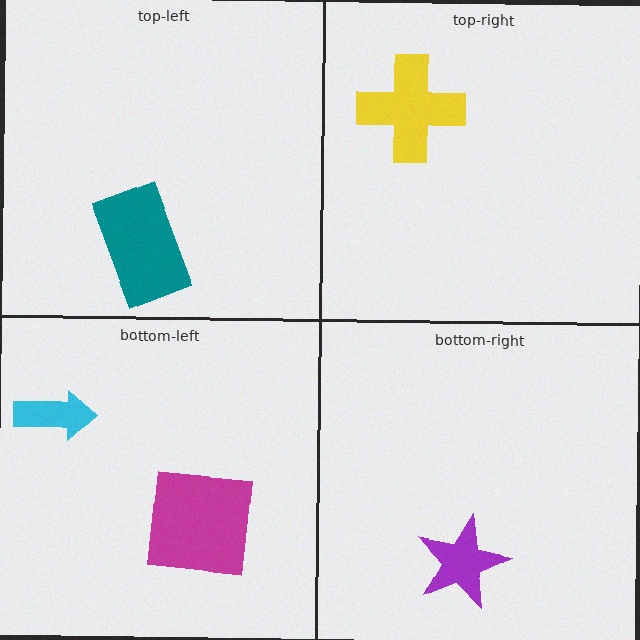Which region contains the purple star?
The bottom-right region.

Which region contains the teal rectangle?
The top-left region.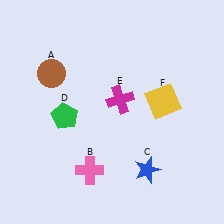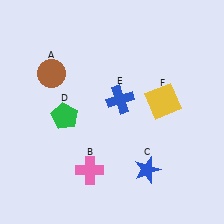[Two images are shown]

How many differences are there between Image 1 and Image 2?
There is 1 difference between the two images.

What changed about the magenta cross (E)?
In Image 1, E is magenta. In Image 2, it changed to blue.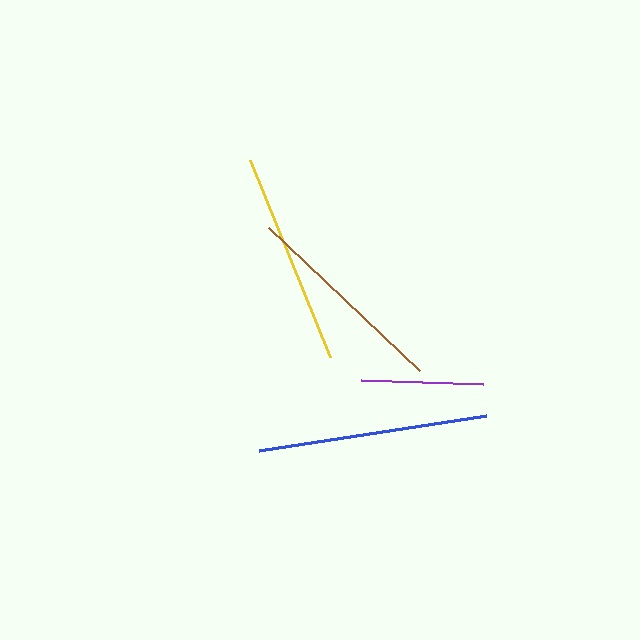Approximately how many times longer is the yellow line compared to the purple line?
The yellow line is approximately 1.7 times the length of the purple line.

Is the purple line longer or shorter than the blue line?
The blue line is longer than the purple line.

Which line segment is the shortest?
The purple line is the shortest at approximately 123 pixels.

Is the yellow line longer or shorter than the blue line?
The blue line is longer than the yellow line.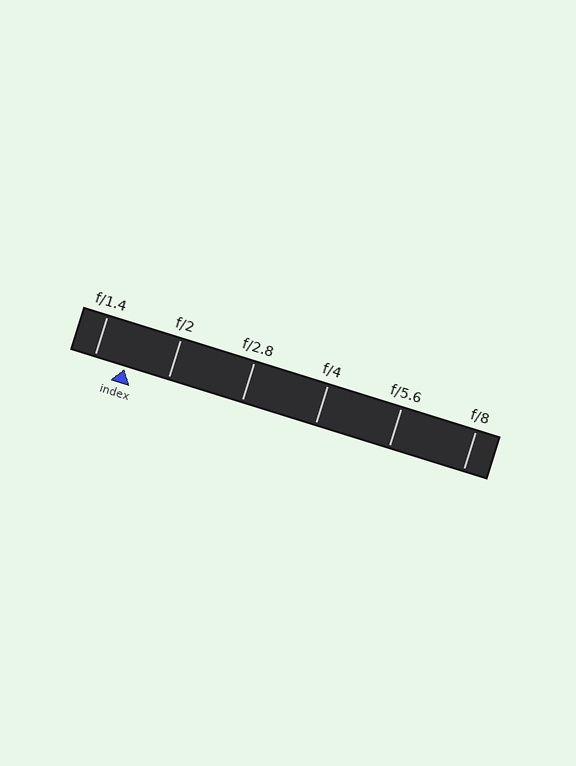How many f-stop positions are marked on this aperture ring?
There are 6 f-stop positions marked.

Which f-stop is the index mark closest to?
The index mark is closest to f/1.4.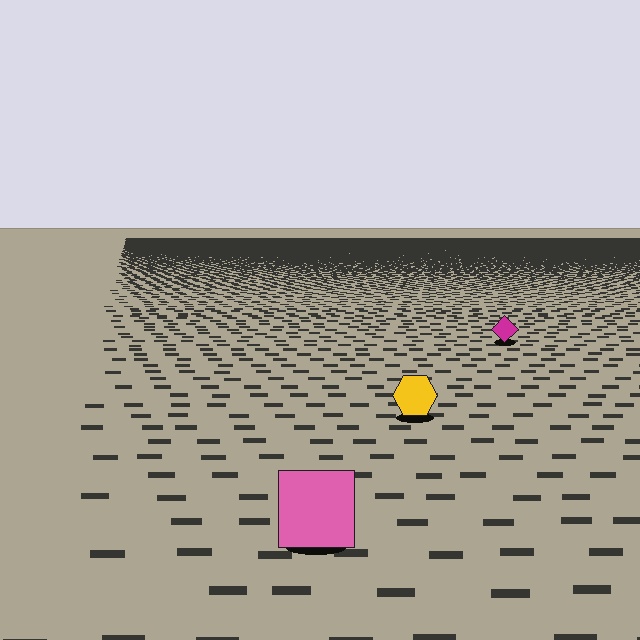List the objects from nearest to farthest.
From nearest to farthest: the pink square, the yellow hexagon, the magenta diamond.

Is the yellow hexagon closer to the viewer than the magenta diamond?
Yes. The yellow hexagon is closer — you can tell from the texture gradient: the ground texture is coarser near it.